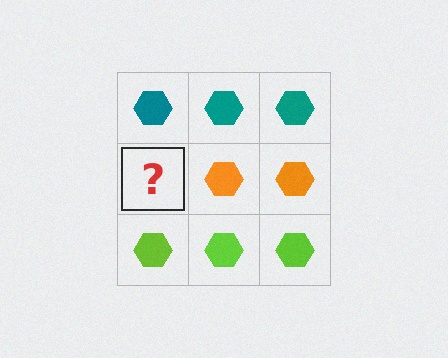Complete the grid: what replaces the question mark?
The question mark should be replaced with an orange hexagon.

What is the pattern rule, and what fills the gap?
The rule is that each row has a consistent color. The gap should be filled with an orange hexagon.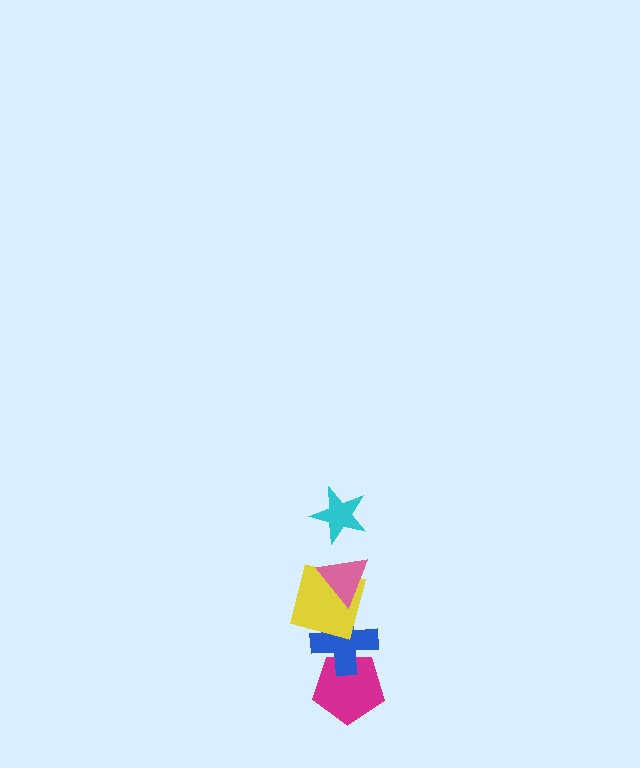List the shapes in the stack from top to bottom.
From top to bottom: the cyan star, the pink triangle, the yellow square, the blue cross, the magenta pentagon.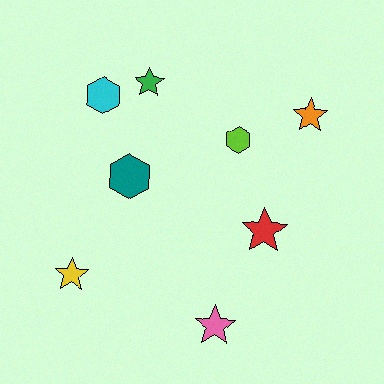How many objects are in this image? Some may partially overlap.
There are 8 objects.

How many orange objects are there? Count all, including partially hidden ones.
There is 1 orange object.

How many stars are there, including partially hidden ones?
There are 5 stars.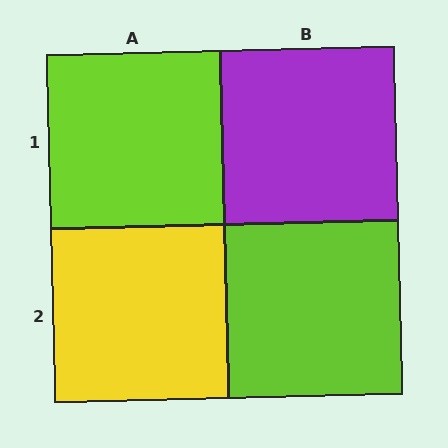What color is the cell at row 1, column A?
Lime.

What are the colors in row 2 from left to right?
Yellow, lime.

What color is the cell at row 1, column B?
Purple.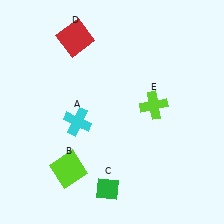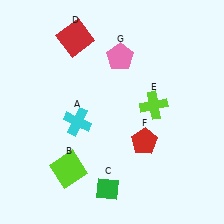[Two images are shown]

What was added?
A red pentagon (F), a pink pentagon (G) were added in Image 2.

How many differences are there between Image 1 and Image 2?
There are 2 differences between the two images.